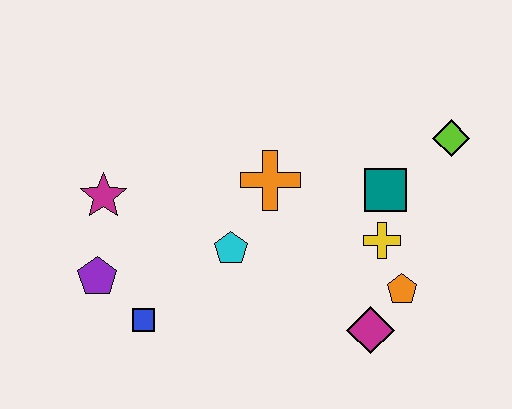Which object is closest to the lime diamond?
The teal square is closest to the lime diamond.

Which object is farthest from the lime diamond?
The purple pentagon is farthest from the lime diamond.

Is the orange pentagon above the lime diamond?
No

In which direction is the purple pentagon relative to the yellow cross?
The purple pentagon is to the left of the yellow cross.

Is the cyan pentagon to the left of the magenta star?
No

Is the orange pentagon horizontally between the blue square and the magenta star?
No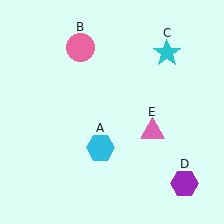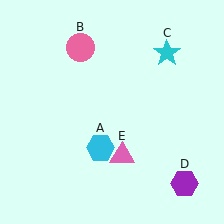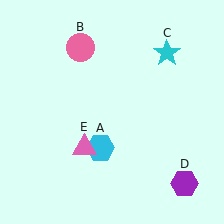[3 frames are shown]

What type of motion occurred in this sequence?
The pink triangle (object E) rotated clockwise around the center of the scene.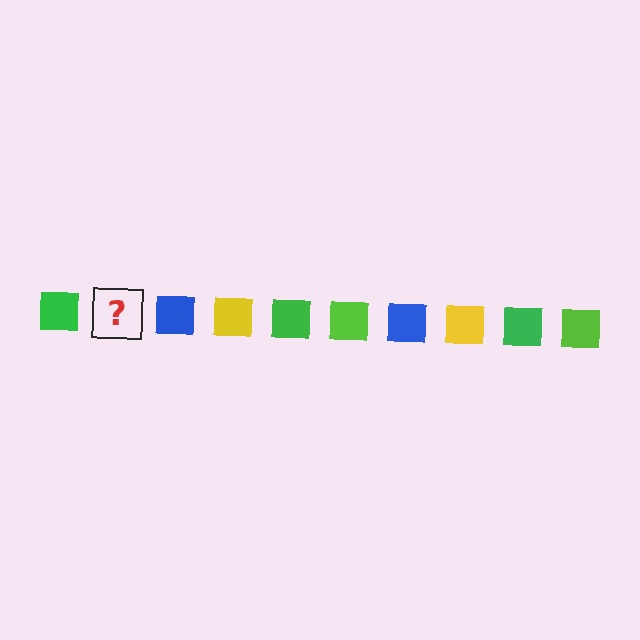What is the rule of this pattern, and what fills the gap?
The rule is that the pattern cycles through green, lime, blue, yellow squares. The gap should be filled with a lime square.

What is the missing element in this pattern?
The missing element is a lime square.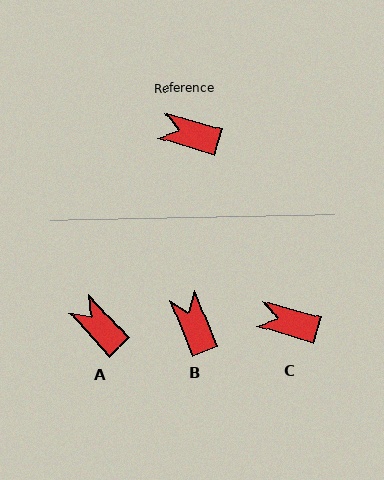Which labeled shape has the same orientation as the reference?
C.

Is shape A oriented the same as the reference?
No, it is off by about 32 degrees.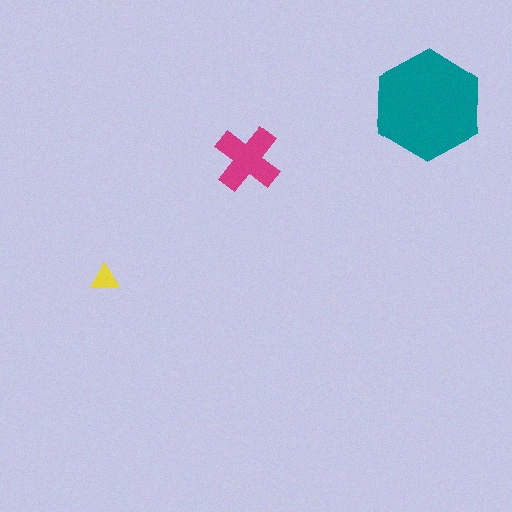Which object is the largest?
The teal hexagon.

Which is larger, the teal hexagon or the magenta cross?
The teal hexagon.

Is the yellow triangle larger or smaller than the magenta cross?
Smaller.